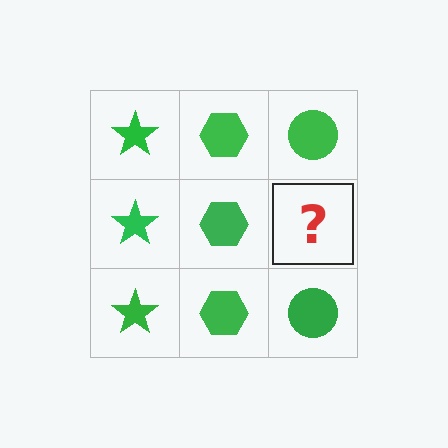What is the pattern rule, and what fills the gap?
The rule is that each column has a consistent shape. The gap should be filled with a green circle.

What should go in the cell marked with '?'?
The missing cell should contain a green circle.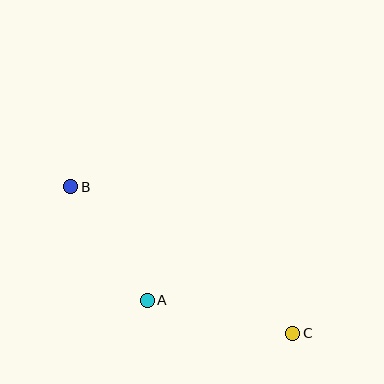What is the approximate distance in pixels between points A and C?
The distance between A and C is approximately 149 pixels.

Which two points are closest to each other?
Points A and B are closest to each other.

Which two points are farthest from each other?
Points B and C are farthest from each other.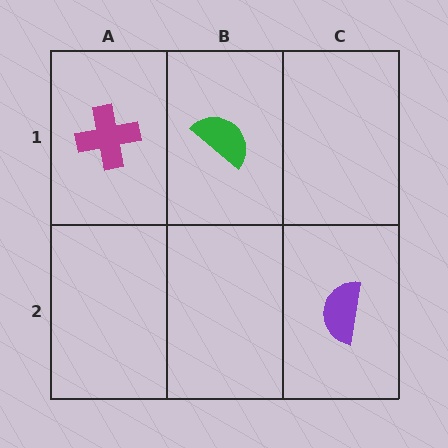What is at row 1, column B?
A green semicircle.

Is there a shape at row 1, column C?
No, that cell is empty.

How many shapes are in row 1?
2 shapes.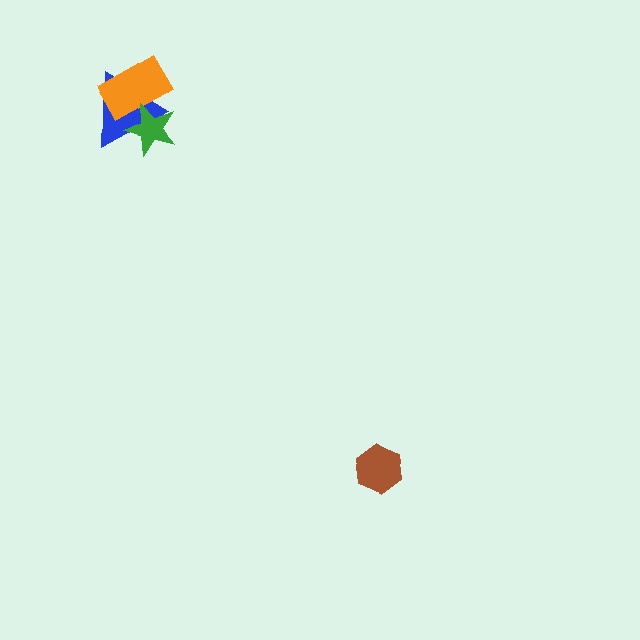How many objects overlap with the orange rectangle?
2 objects overlap with the orange rectangle.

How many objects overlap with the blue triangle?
2 objects overlap with the blue triangle.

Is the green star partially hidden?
No, no other shape covers it.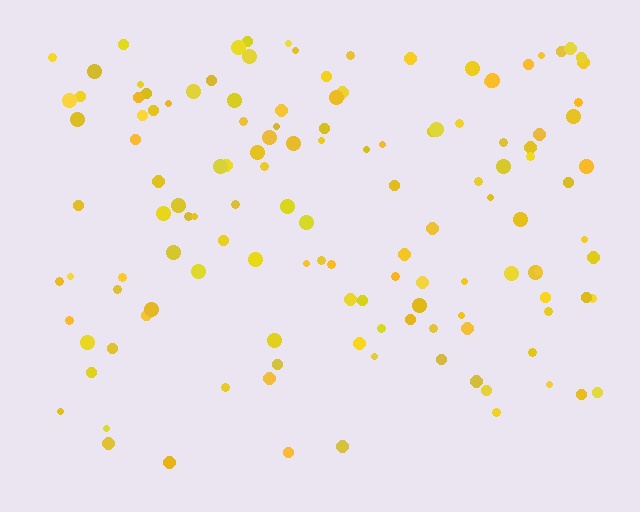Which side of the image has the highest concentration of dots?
The top.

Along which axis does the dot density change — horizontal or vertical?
Vertical.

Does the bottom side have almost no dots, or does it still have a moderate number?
Still a moderate number, just noticeably fewer than the top.